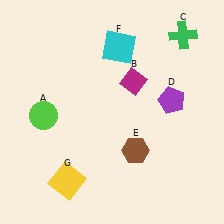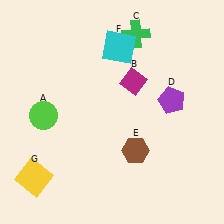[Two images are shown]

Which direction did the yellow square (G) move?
The yellow square (G) moved left.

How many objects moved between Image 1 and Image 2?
2 objects moved between the two images.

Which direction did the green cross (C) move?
The green cross (C) moved left.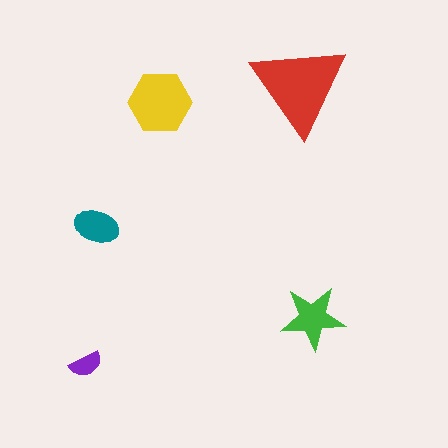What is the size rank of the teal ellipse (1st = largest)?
4th.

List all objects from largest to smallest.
The red triangle, the yellow hexagon, the green star, the teal ellipse, the purple semicircle.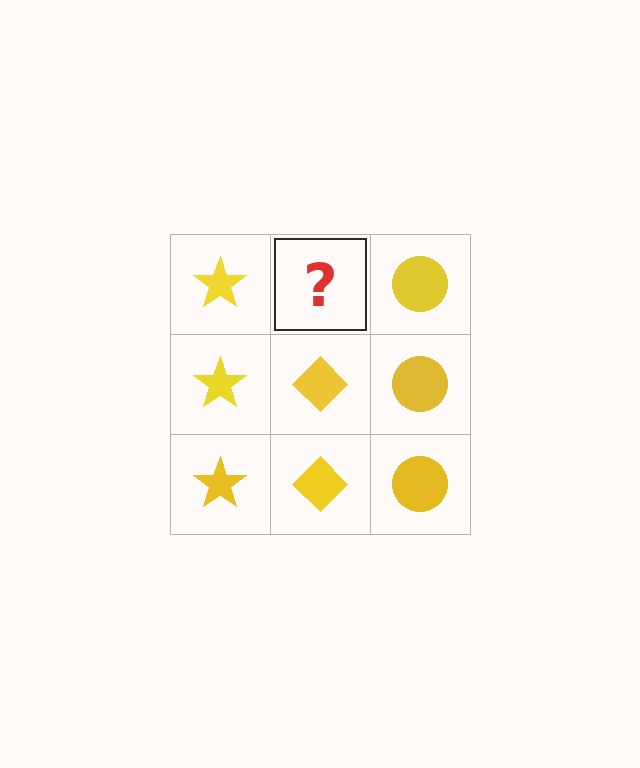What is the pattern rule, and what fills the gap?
The rule is that each column has a consistent shape. The gap should be filled with a yellow diamond.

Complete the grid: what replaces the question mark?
The question mark should be replaced with a yellow diamond.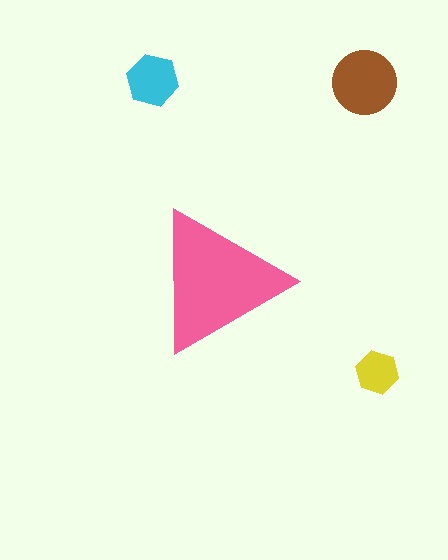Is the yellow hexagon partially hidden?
No, the yellow hexagon is fully visible.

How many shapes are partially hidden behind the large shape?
0 shapes are partially hidden.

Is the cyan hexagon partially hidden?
No, the cyan hexagon is fully visible.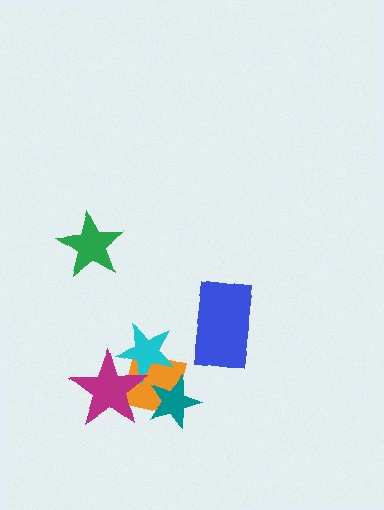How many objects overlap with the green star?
0 objects overlap with the green star.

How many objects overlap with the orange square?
3 objects overlap with the orange square.